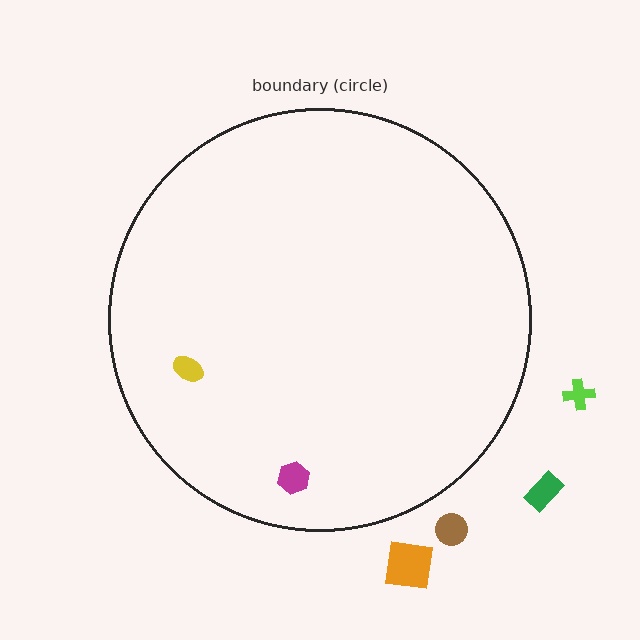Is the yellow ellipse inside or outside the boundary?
Inside.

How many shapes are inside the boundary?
2 inside, 4 outside.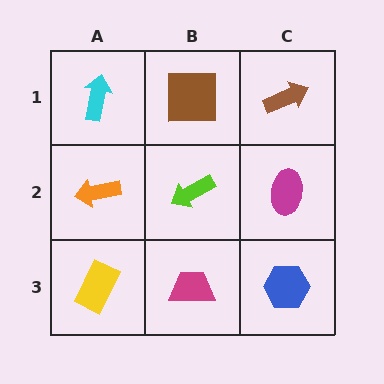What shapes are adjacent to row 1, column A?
An orange arrow (row 2, column A), a brown square (row 1, column B).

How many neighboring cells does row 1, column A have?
2.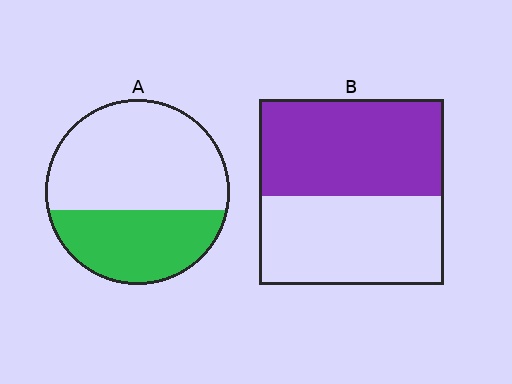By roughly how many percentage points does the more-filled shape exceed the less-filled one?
By roughly 15 percentage points (B over A).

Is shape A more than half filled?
No.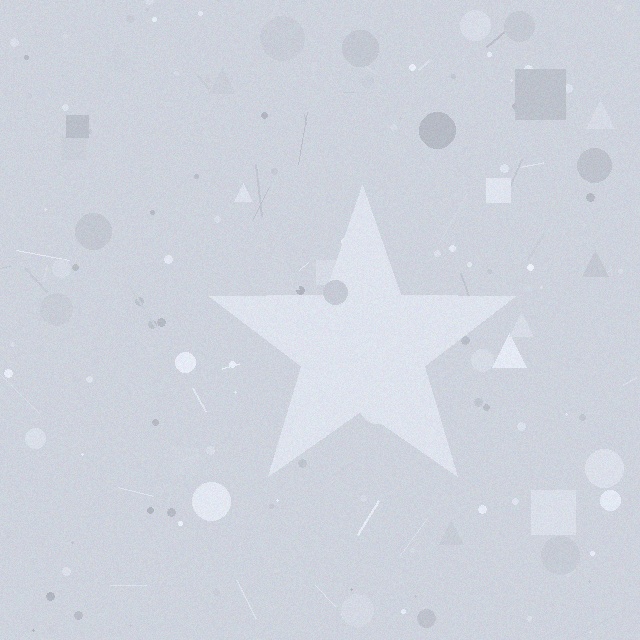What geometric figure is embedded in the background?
A star is embedded in the background.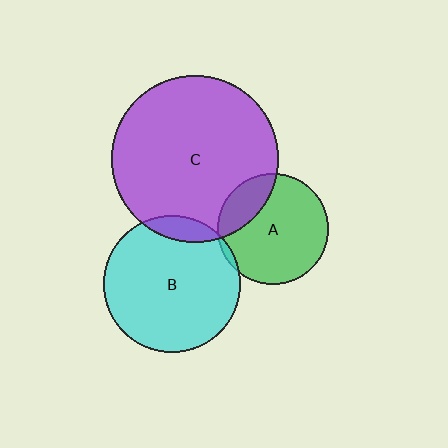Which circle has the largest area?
Circle C (purple).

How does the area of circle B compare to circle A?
Approximately 1.5 times.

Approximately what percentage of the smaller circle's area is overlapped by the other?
Approximately 5%.